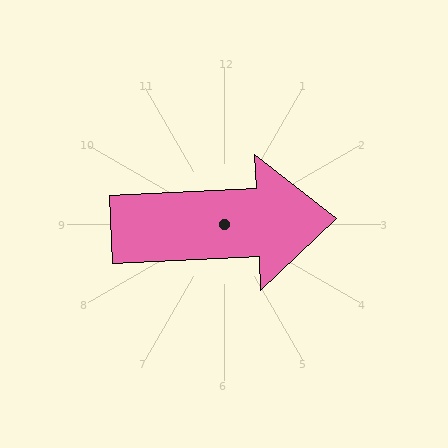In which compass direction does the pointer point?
East.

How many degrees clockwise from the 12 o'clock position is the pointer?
Approximately 87 degrees.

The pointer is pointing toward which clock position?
Roughly 3 o'clock.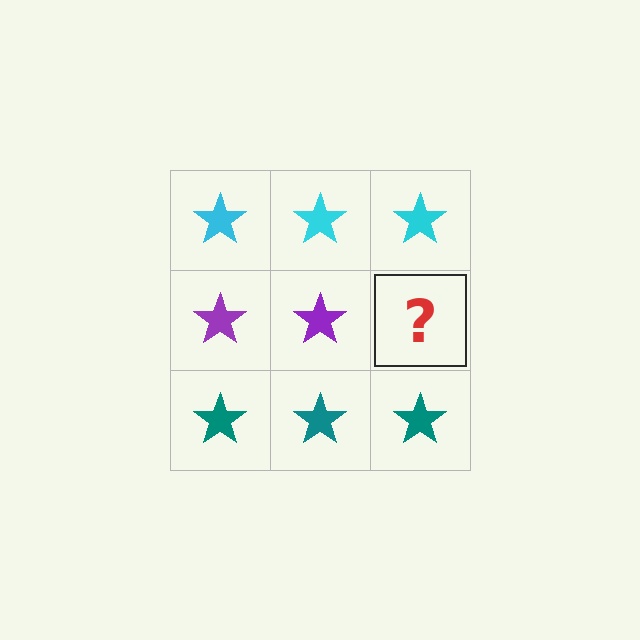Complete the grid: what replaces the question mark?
The question mark should be replaced with a purple star.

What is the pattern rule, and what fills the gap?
The rule is that each row has a consistent color. The gap should be filled with a purple star.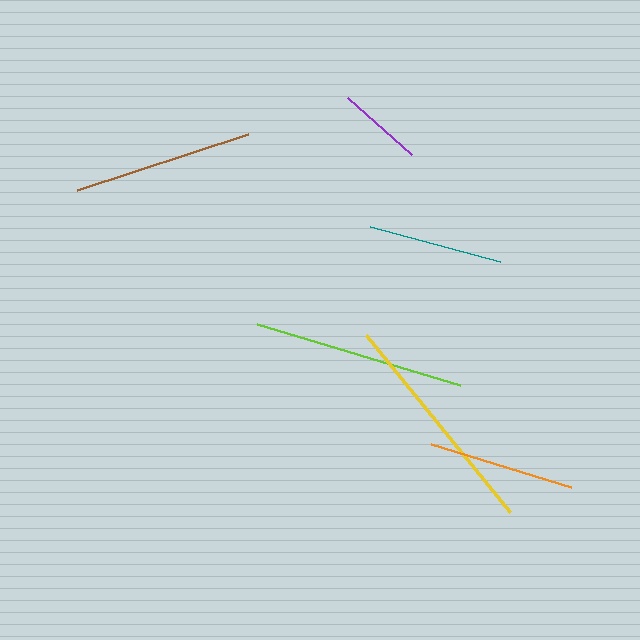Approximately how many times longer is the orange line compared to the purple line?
The orange line is approximately 1.7 times the length of the purple line.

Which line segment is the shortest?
The purple line is the shortest at approximately 86 pixels.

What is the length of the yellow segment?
The yellow segment is approximately 229 pixels long.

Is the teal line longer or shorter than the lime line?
The lime line is longer than the teal line.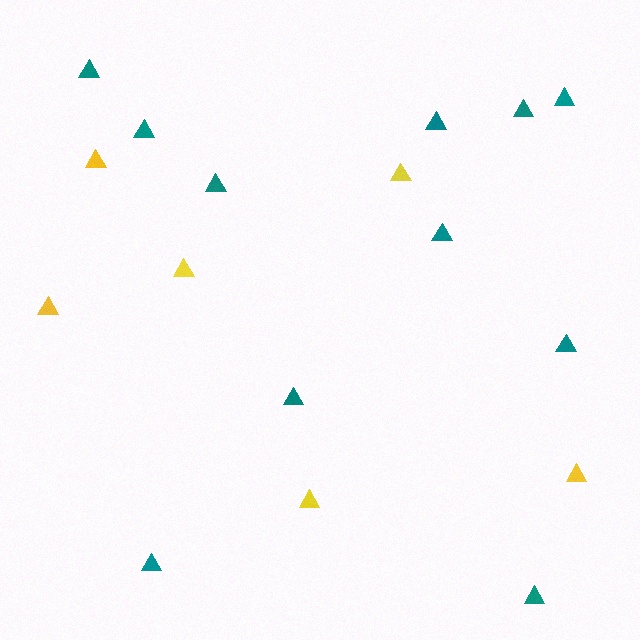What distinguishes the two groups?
There are 2 groups: one group of teal triangles (11) and one group of yellow triangles (6).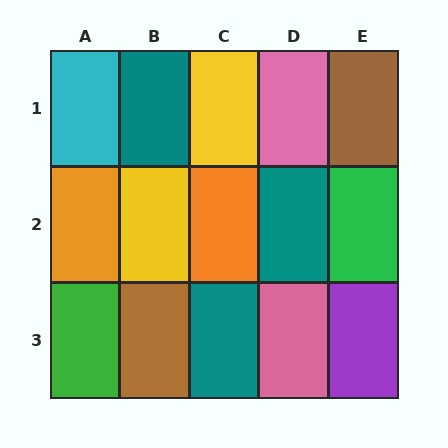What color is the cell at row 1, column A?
Cyan.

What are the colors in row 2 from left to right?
Orange, yellow, orange, teal, green.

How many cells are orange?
2 cells are orange.